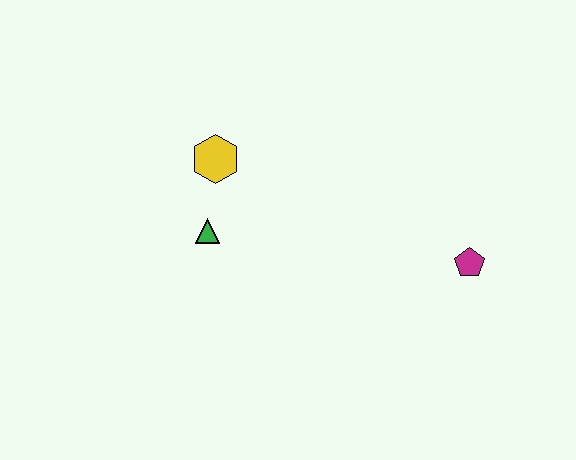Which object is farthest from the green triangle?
The magenta pentagon is farthest from the green triangle.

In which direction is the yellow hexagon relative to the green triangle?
The yellow hexagon is above the green triangle.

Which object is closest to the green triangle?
The yellow hexagon is closest to the green triangle.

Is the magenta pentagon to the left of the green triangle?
No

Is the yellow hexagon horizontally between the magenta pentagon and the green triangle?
Yes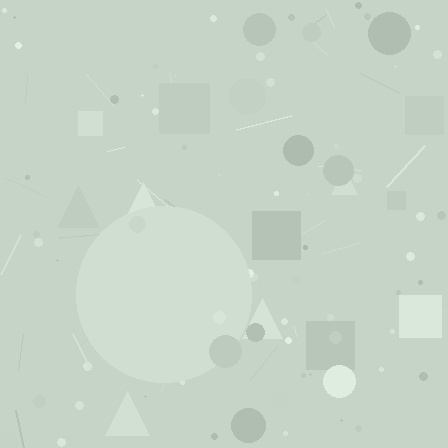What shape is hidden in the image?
A circle is hidden in the image.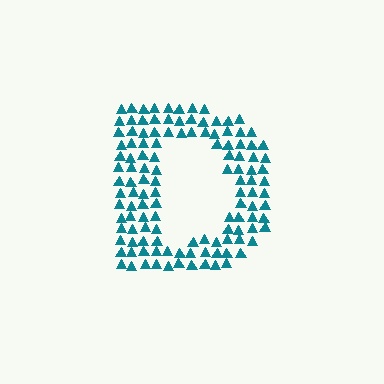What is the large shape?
The large shape is the letter D.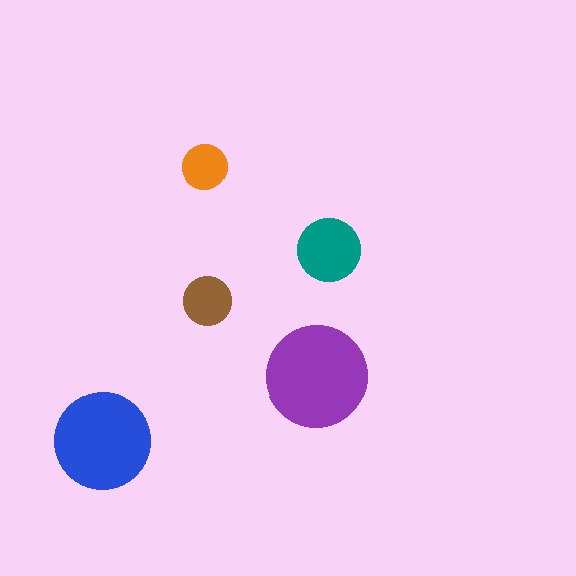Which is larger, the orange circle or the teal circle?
The teal one.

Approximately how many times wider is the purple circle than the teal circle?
About 1.5 times wider.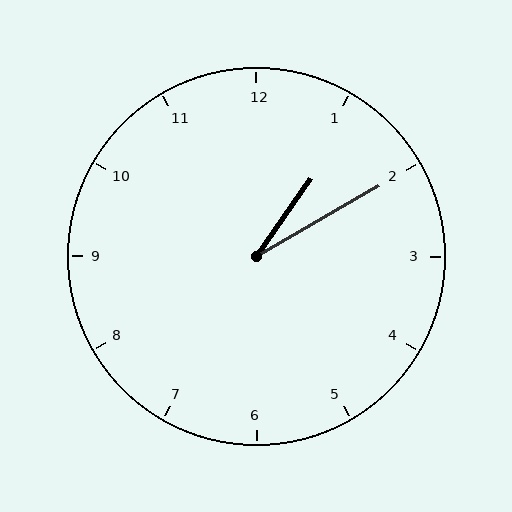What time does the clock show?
1:10.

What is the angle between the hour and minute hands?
Approximately 25 degrees.